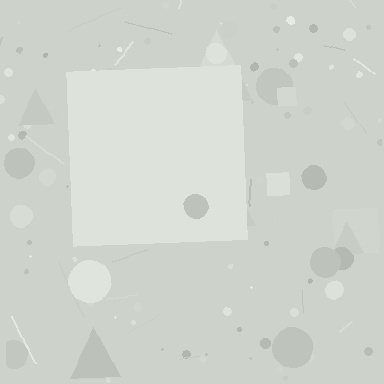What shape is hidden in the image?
A square is hidden in the image.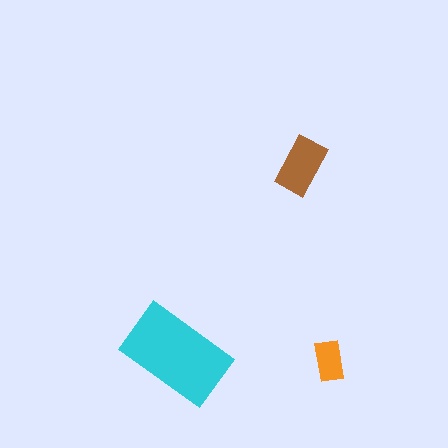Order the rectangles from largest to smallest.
the cyan one, the brown one, the orange one.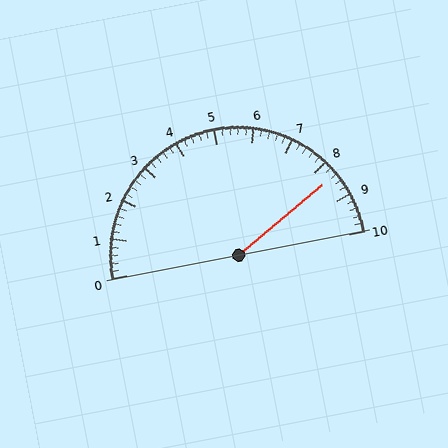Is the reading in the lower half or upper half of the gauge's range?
The reading is in the upper half of the range (0 to 10).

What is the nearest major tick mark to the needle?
The nearest major tick mark is 8.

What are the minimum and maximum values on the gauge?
The gauge ranges from 0 to 10.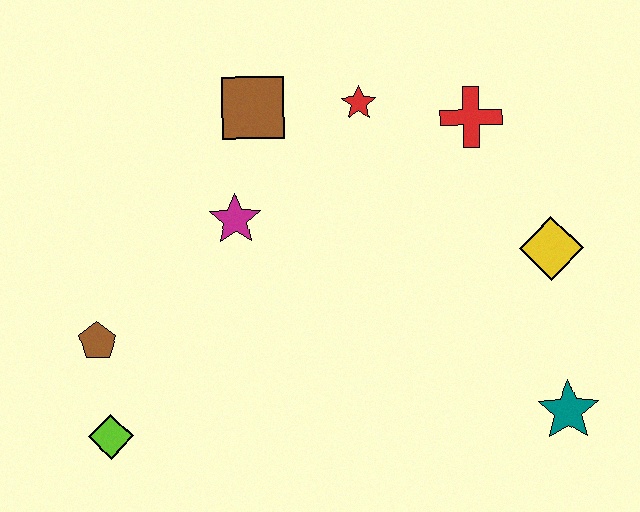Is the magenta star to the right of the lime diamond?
Yes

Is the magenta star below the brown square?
Yes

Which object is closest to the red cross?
The red star is closest to the red cross.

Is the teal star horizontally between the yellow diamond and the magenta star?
No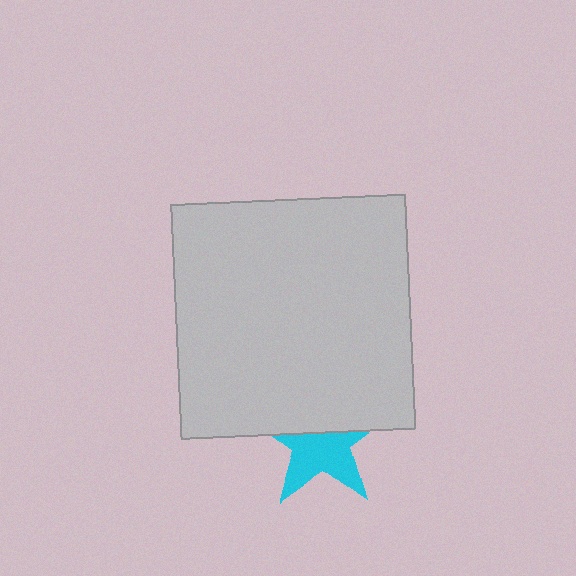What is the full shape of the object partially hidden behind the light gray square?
The partially hidden object is a cyan star.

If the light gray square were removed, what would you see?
You would see the complete cyan star.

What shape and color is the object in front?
The object in front is a light gray square.